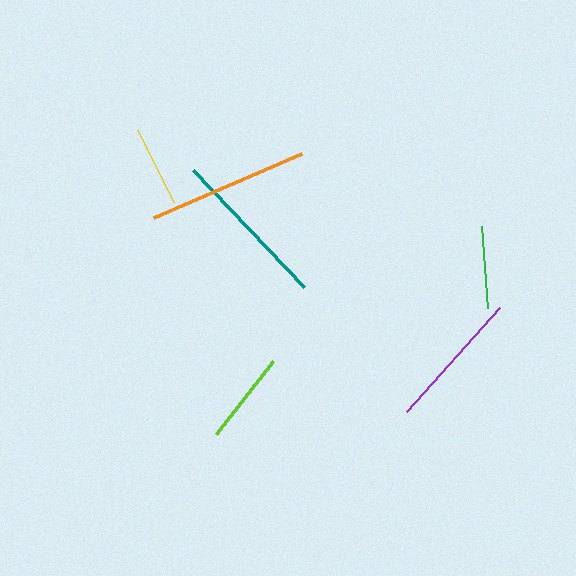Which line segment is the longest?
The orange line is the longest at approximately 161 pixels.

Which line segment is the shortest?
The yellow line is the shortest at approximately 80 pixels.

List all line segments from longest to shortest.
From longest to shortest: orange, teal, purple, lime, green, yellow.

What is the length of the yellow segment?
The yellow segment is approximately 80 pixels long.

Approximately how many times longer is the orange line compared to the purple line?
The orange line is approximately 1.2 times the length of the purple line.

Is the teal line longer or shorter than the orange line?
The orange line is longer than the teal line.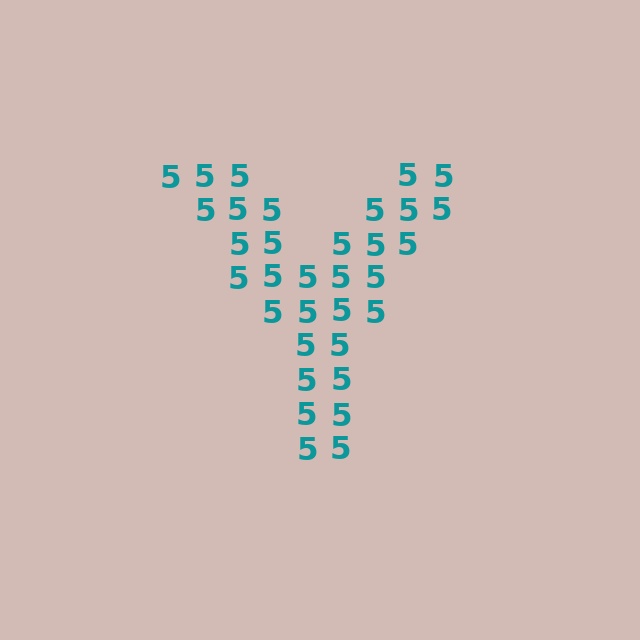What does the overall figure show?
The overall figure shows the letter Y.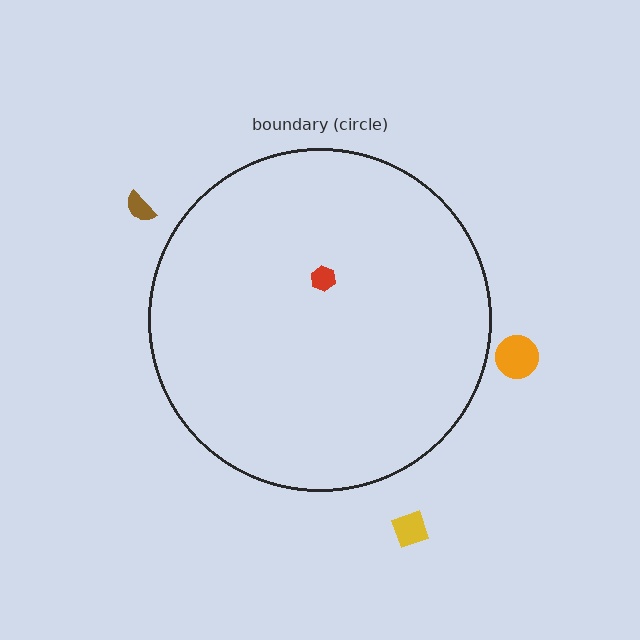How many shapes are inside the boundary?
1 inside, 3 outside.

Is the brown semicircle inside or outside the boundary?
Outside.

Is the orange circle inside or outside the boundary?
Outside.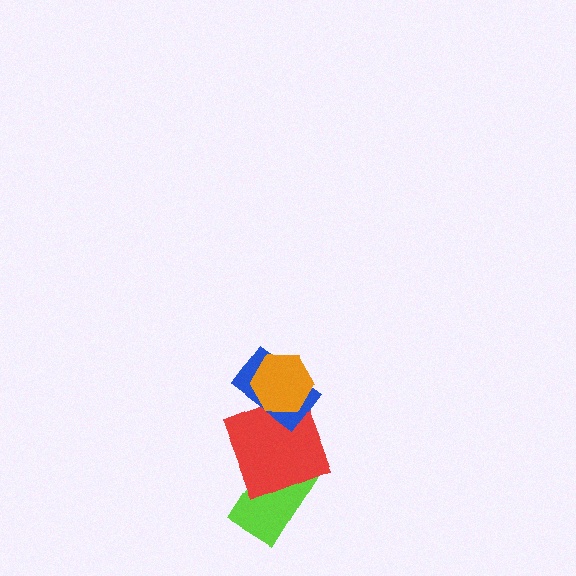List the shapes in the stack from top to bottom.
From top to bottom: the orange hexagon, the blue rectangle, the red square, the lime rectangle.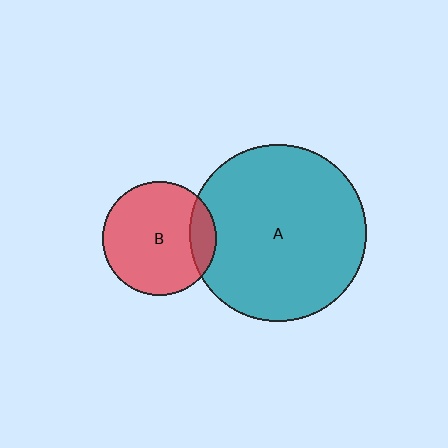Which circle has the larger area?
Circle A (teal).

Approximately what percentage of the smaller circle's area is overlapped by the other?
Approximately 15%.